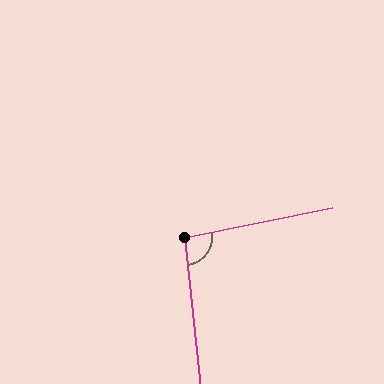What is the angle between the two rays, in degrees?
Approximately 95 degrees.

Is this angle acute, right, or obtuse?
It is obtuse.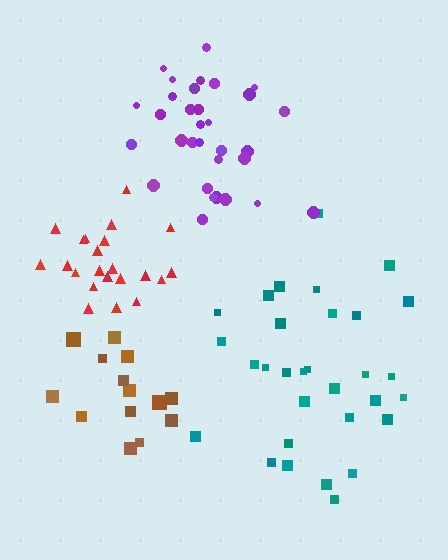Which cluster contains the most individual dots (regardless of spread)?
Teal (32).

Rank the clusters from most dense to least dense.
red, brown, purple, teal.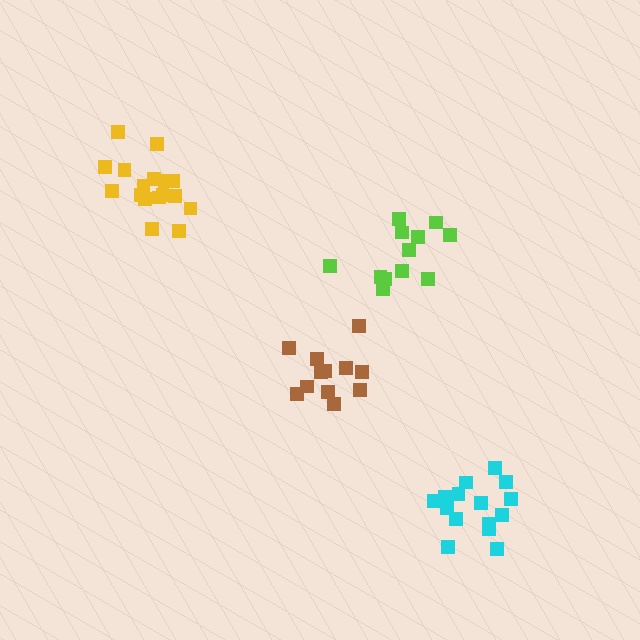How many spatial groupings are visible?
There are 4 spatial groupings.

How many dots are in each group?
Group 1: 17 dots, Group 2: 12 dots, Group 3: 15 dots, Group 4: 12 dots (56 total).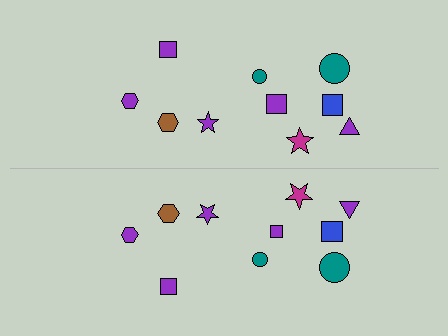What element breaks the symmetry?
The purple square on the bottom side has a different size than its mirror counterpart.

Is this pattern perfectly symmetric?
No, the pattern is not perfectly symmetric. The purple square on the bottom side has a different size than its mirror counterpart.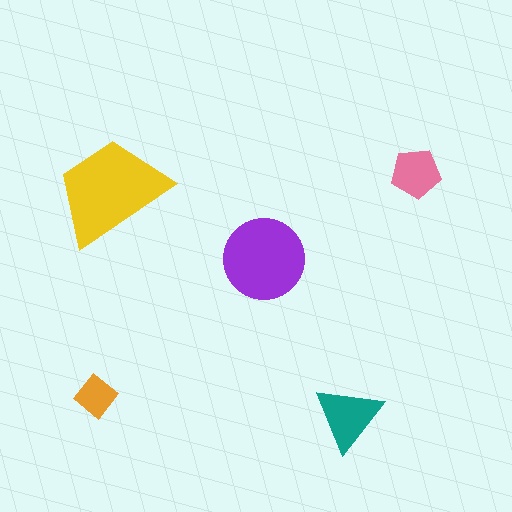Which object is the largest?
The yellow trapezoid.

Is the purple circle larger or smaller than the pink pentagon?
Larger.